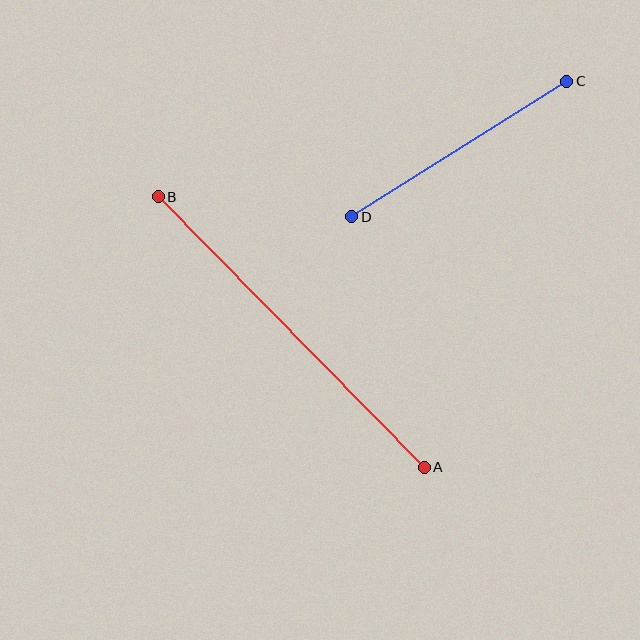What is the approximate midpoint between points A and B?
The midpoint is at approximately (291, 332) pixels.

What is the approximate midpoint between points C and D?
The midpoint is at approximately (459, 149) pixels.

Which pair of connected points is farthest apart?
Points A and B are farthest apart.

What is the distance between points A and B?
The distance is approximately 379 pixels.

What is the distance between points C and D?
The distance is approximately 254 pixels.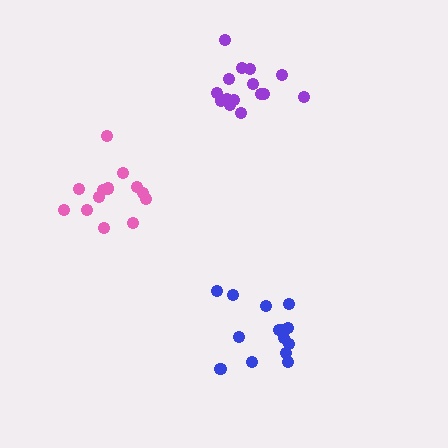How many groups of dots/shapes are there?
There are 3 groups.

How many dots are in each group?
Group 1: 14 dots, Group 2: 15 dots, Group 3: 13 dots (42 total).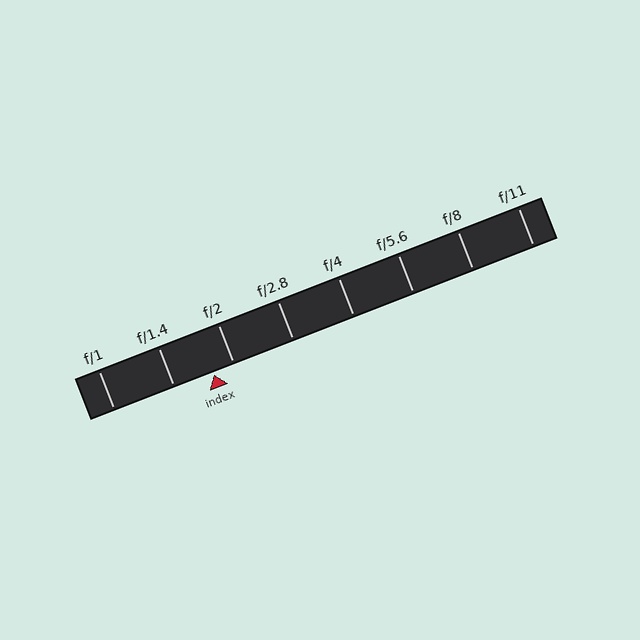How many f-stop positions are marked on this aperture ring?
There are 8 f-stop positions marked.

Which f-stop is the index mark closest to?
The index mark is closest to f/2.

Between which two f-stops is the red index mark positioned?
The index mark is between f/1.4 and f/2.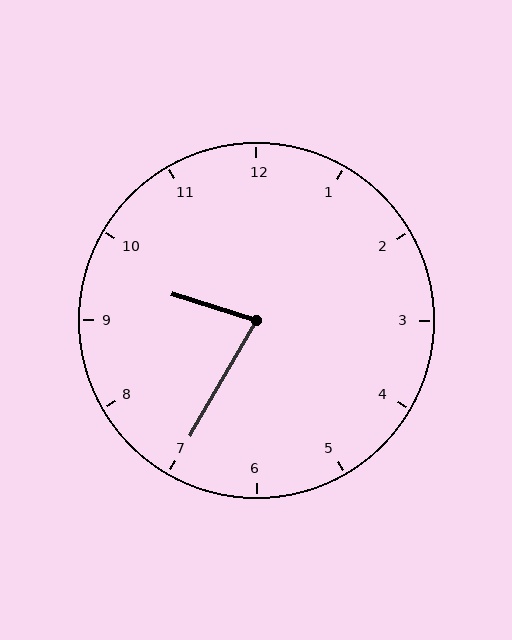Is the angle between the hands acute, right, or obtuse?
It is acute.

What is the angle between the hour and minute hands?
Approximately 78 degrees.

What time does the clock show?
9:35.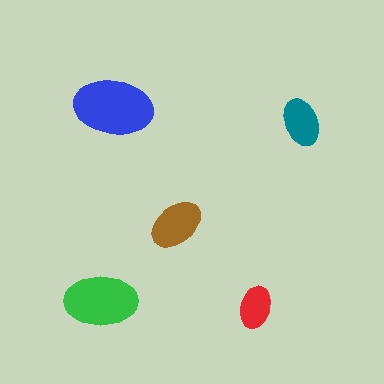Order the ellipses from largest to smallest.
the blue one, the green one, the brown one, the teal one, the red one.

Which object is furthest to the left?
The green ellipse is leftmost.